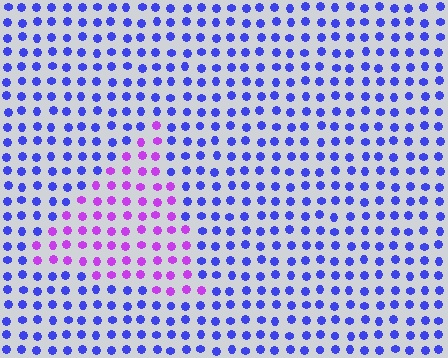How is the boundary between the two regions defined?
The boundary is defined purely by a slight shift in hue (about 50 degrees). Spacing, size, and orientation are identical on both sides.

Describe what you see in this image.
The image is filled with small blue elements in a uniform arrangement. A triangle-shaped region is visible where the elements are tinted to a slightly different hue, forming a subtle color boundary.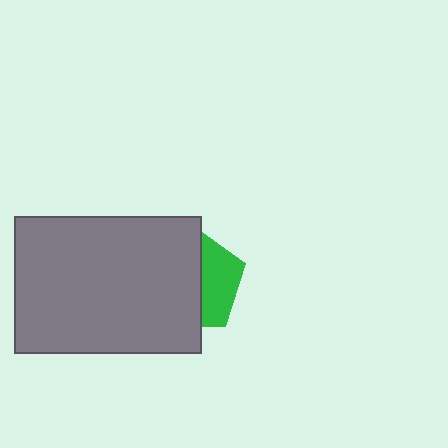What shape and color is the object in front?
The object in front is a gray rectangle.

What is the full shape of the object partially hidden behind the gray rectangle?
The partially hidden object is a green pentagon.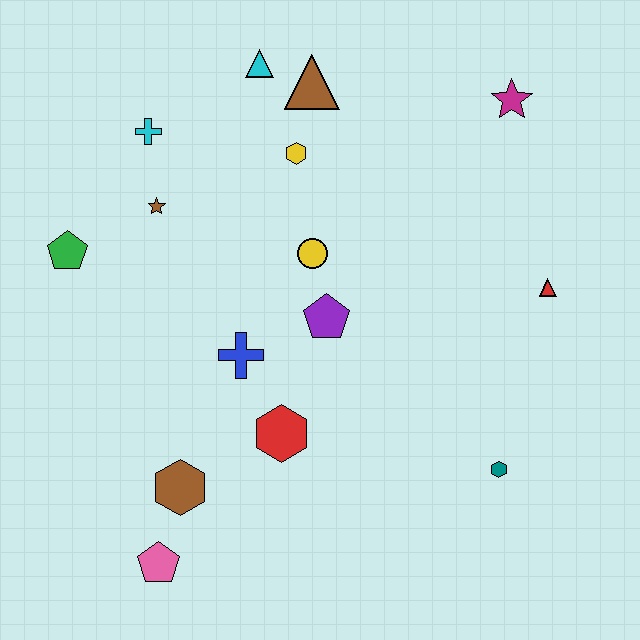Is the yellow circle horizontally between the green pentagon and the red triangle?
Yes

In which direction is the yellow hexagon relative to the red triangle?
The yellow hexagon is to the left of the red triangle.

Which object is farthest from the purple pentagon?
The pink pentagon is farthest from the purple pentagon.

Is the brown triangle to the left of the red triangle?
Yes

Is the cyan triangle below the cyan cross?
No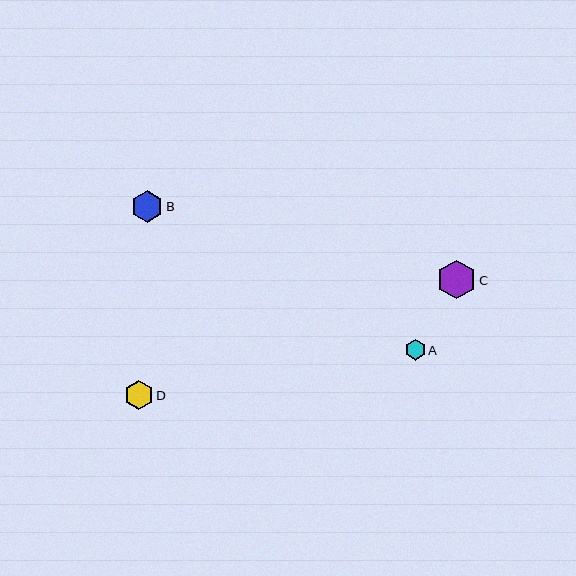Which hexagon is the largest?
Hexagon C is the largest with a size of approximately 39 pixels.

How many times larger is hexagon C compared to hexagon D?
Hexagon C is approximately 1.4 times the size of hexagon D.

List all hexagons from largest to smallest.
From largest to smallest: C, B, D, A.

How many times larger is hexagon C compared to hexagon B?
Hexagon C is approximately 1.2 times the size of hexagon B.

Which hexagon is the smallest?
Hexagon A is the smallest with a size of approximately 21 pixels.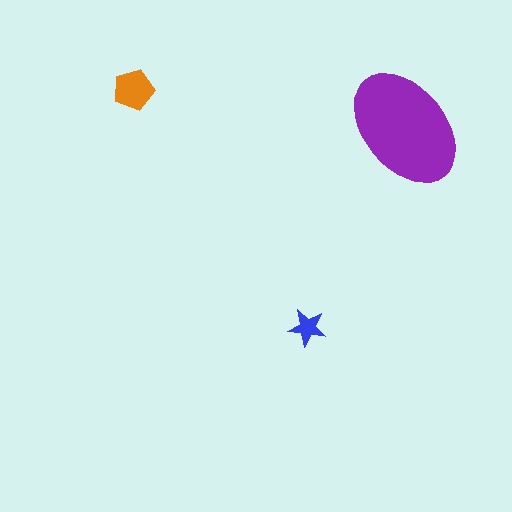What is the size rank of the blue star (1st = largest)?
3rd.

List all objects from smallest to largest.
The blue star, the orange pentagon, the purple ellipse.